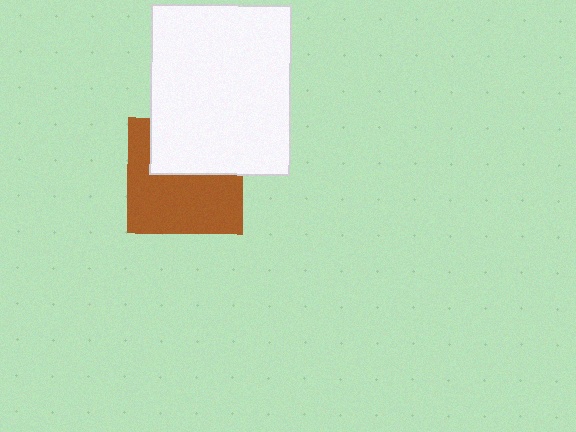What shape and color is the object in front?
The object in front is a white rectangle.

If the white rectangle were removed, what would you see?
You would see the complete brown square.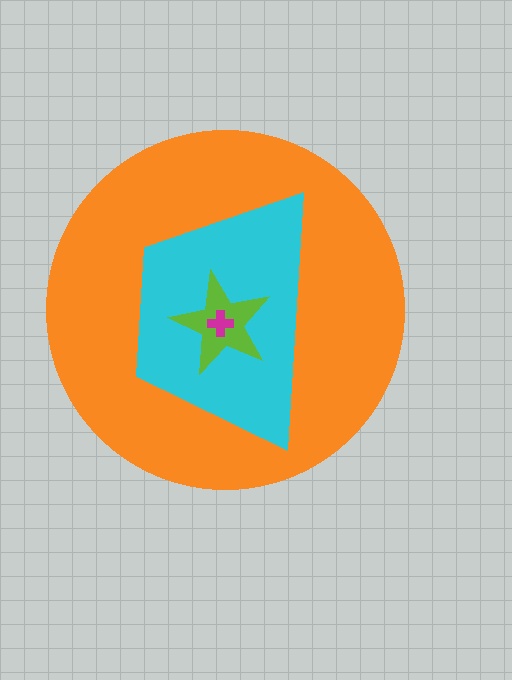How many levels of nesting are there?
4.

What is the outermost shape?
The orange circle.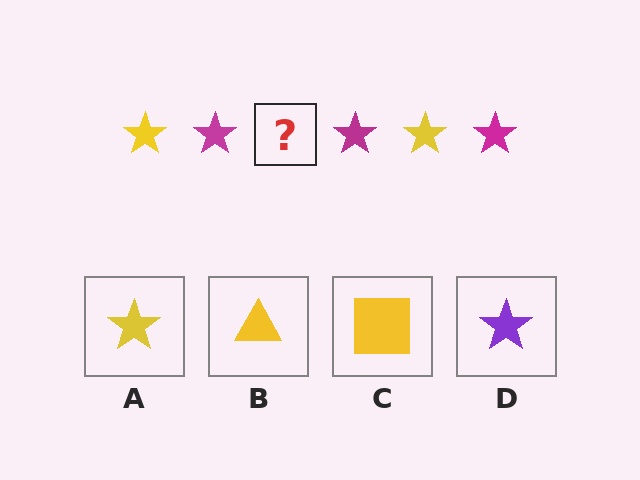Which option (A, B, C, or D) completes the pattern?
A.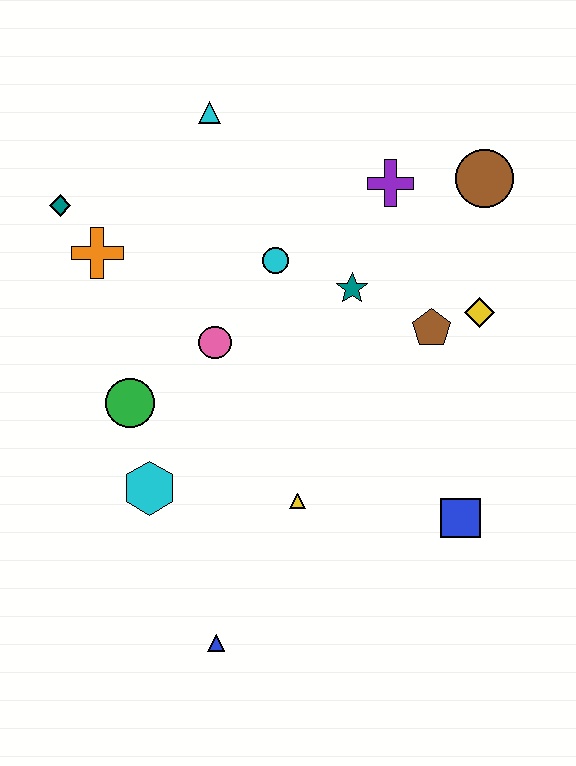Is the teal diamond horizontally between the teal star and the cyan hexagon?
No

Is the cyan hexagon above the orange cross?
No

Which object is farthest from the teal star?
The blue triangle is farthest from the teal star.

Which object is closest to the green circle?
The cyan hexagon is closest to the green circle.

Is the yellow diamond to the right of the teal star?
Yes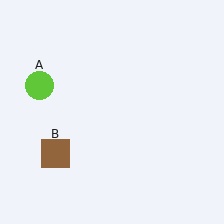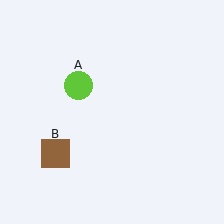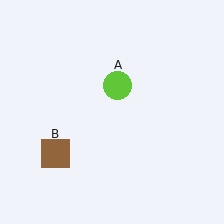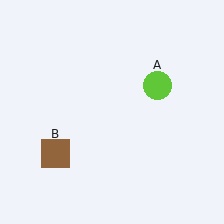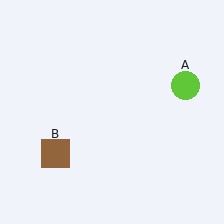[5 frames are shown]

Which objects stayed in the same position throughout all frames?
Brown square (object B) remained stationary.